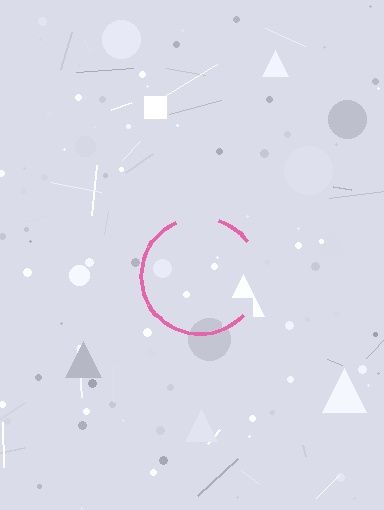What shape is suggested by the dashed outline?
The dashed outline suggests a circle.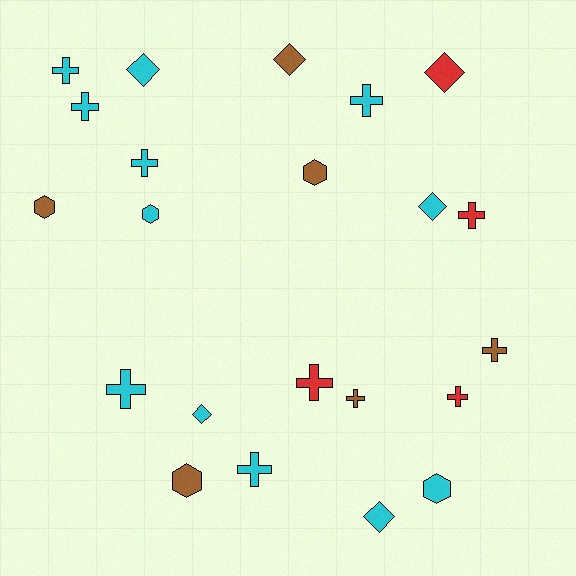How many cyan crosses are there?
There are 6 cyan crosses.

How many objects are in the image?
There are 22 objects.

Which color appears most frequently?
Cyan, with 12 objects.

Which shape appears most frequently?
Cross, with 11 objects.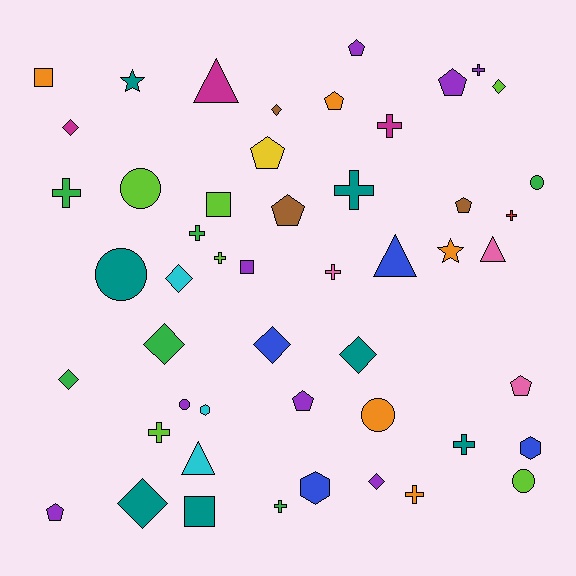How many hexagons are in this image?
There are 3 hexagons.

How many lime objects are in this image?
There are 6 lime objects.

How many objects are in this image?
There are 50 objects.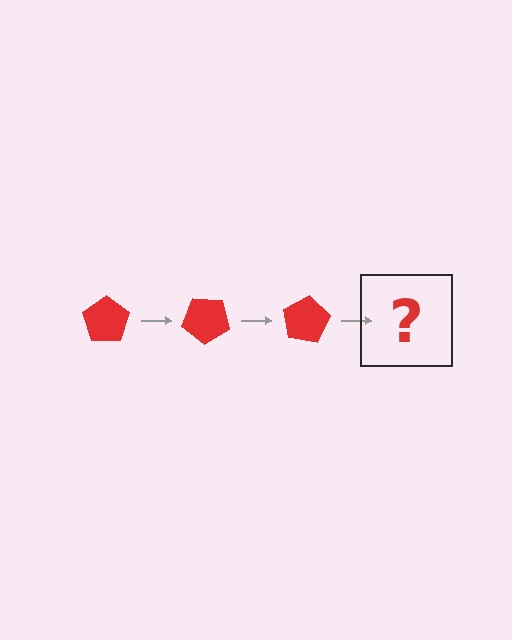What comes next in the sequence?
The next element should be a red pentagon rotated 120 degrees.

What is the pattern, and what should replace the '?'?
The pattern is that the pentagon rotates 40 degrees each step. The '?' should be a red pentagon rotated 120 degrees.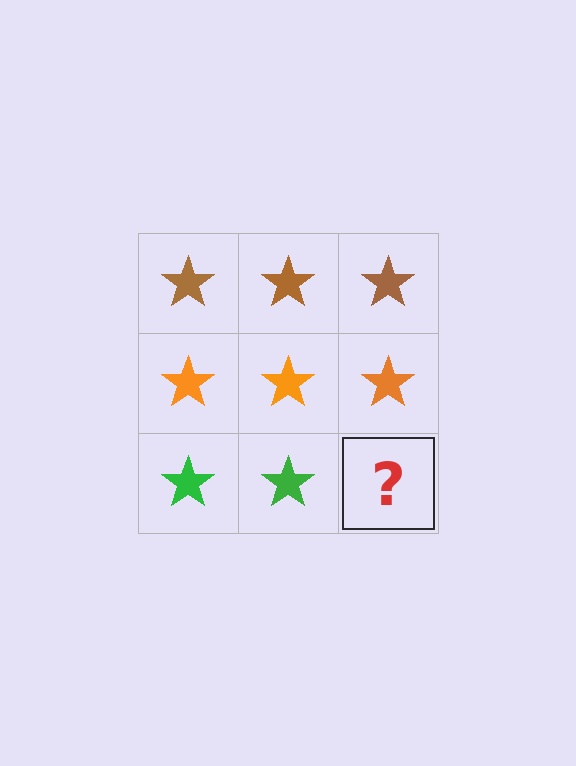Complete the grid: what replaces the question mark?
The question mark should be replaced with a green star.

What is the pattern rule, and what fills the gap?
The rule is that each row has a consistent color. The gap should be filled with a green star.